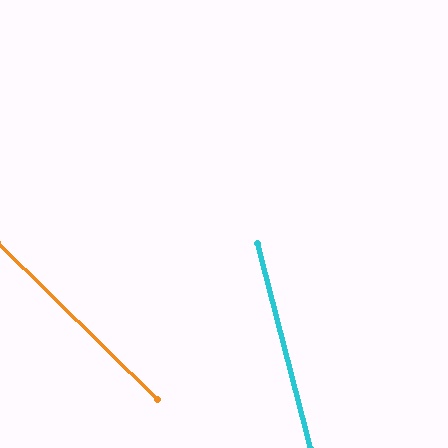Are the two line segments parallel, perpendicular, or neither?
Neither parallel nor perpendicular — they differ by about 31°.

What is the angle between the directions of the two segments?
Approximately 31 degrees.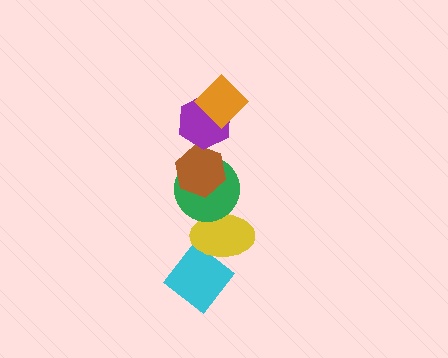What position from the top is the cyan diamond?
The cyan diamond is 6th from the top.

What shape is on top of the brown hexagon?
The purple hexagon is on top of the brown hexagon.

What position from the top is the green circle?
The green circle is 4th from the top.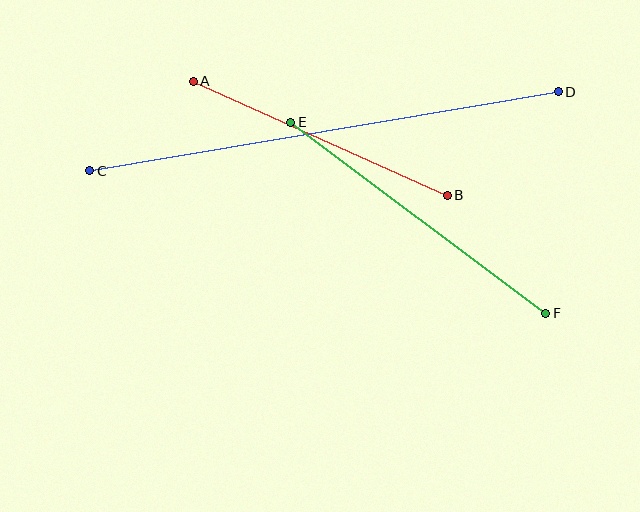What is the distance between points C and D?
The distance is approximately 475 pixels.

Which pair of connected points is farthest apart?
Points C and D are farthest apart.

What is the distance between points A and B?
The distance is approximately 278 pixels.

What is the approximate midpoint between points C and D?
The midpoint is at approximately (324, 131) pixels.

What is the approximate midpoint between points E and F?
The midpoint is at approximately (418, 218) pixels.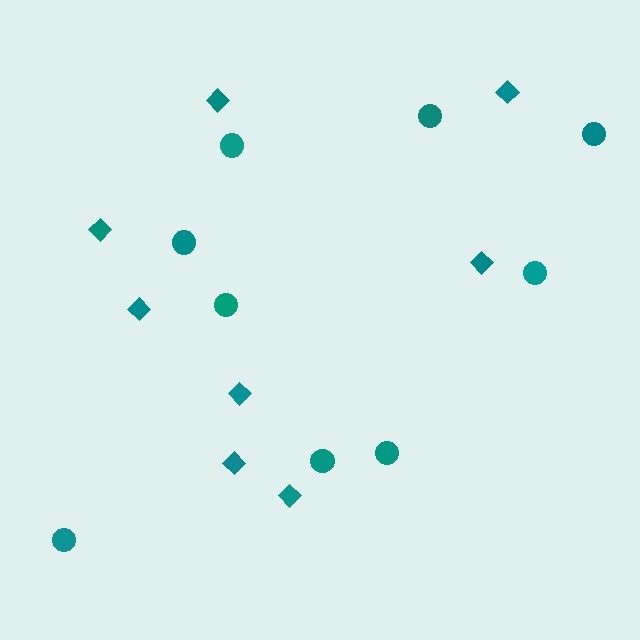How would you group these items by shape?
There are 2 groups: one group of diamonds (8) and one group of circles (9).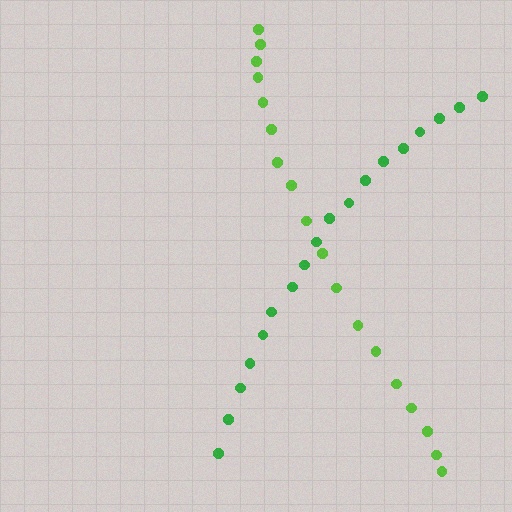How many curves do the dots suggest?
There are 2 distinct paths.